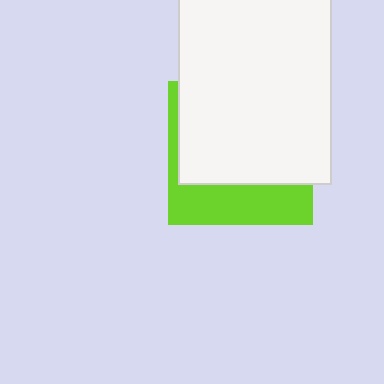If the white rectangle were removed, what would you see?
You would see the complete lime square.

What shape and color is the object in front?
The object in front is a white rectangle.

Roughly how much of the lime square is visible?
A small part of it is visible (roughly 33%).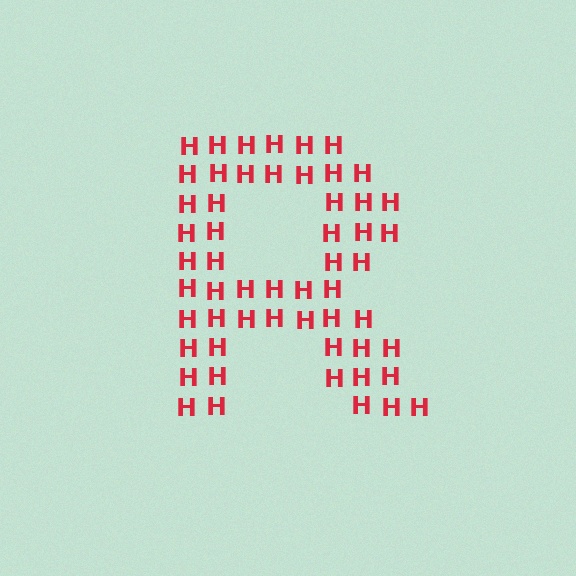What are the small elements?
The small elements are letter H's.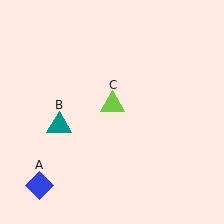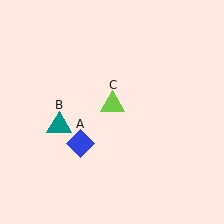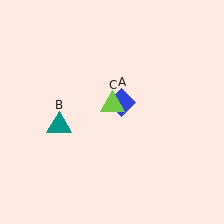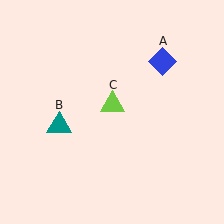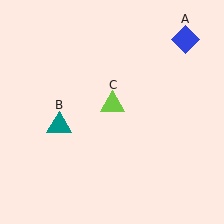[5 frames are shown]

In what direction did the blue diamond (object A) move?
The blue diamond (object A) moved up and to the right.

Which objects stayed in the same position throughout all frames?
Teal triangle (object B) and lime triangle (object C) remained stationary.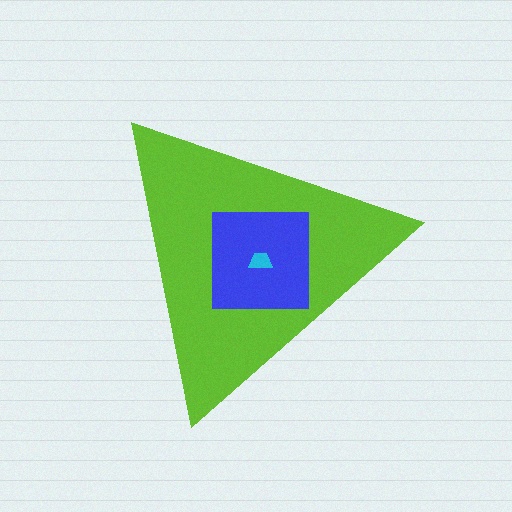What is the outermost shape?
The lime triangle.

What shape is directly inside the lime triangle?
The blue square.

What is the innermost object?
The cyan trapezoid.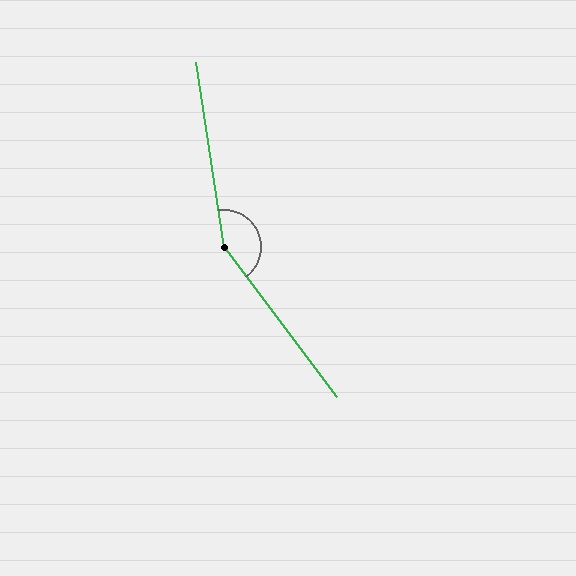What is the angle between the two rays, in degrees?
Approximately 152 degrees.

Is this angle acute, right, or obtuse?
It is obtuse.